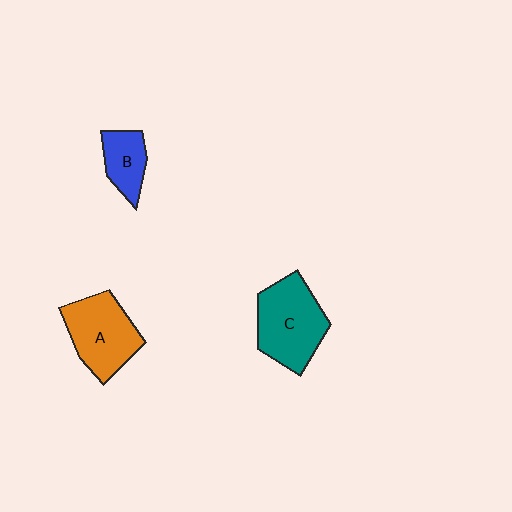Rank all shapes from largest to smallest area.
From largest to smallest: C (teal), A (orange), B (blue).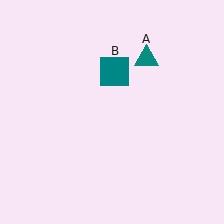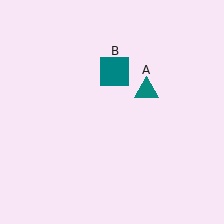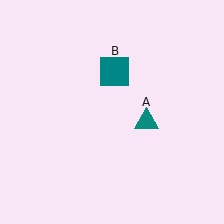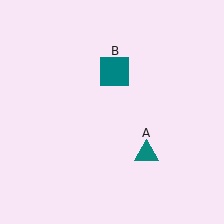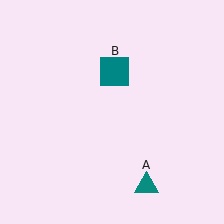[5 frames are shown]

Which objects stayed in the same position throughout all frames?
Teal square (object B) remained stationary.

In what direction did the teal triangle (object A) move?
The teal triangle (object A) moved down.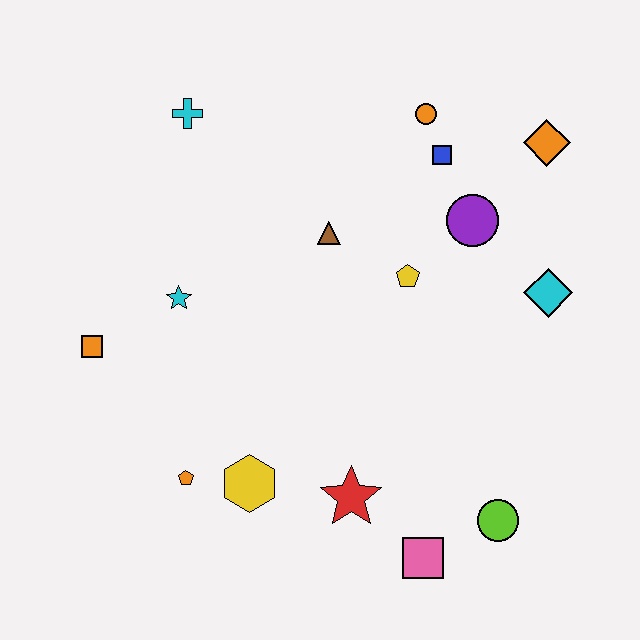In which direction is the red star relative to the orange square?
The red star is to the right of the orange square.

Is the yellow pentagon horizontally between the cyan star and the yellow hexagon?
No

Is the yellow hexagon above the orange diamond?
No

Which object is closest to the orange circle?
The blue square is closest to the orange circle.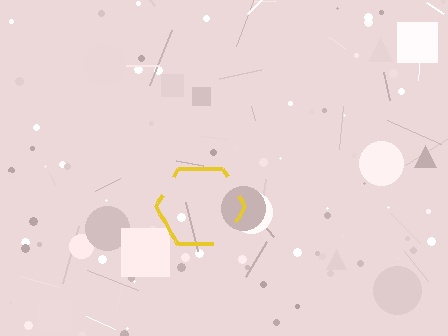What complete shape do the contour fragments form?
The contour fragments form a hexagon.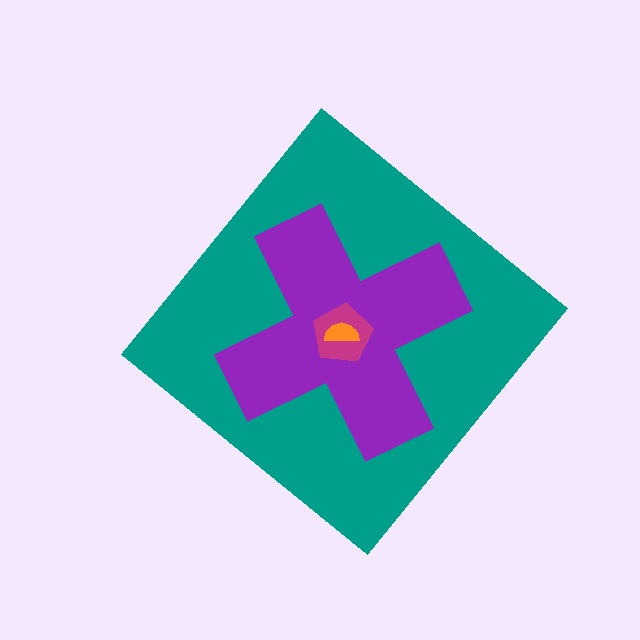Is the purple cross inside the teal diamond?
Yes.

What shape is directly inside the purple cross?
The magenta pentagon.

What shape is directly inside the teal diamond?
The purple cross.